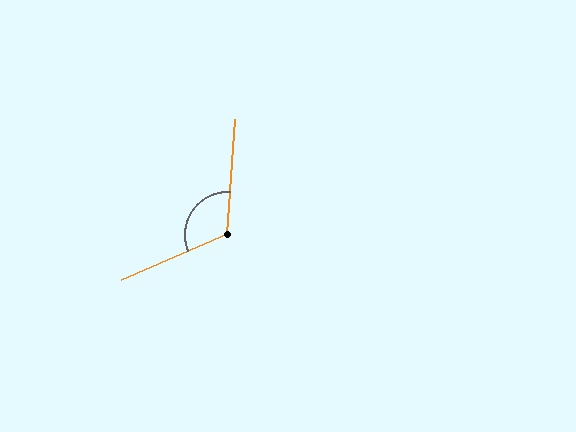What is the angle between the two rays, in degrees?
Approximately 117 degrees.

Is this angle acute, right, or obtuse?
It is obtuse.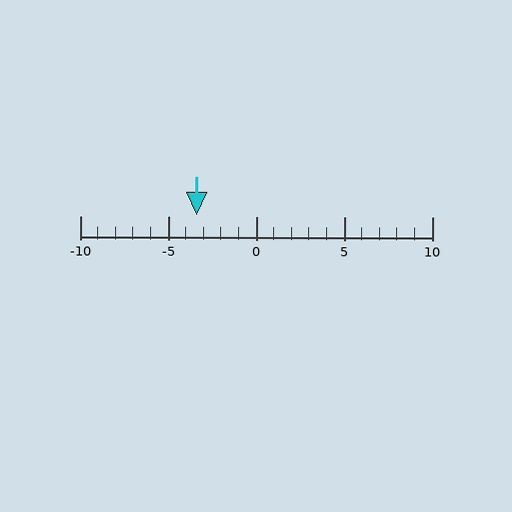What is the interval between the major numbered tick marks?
The major tick marks are spaced 5 units apart.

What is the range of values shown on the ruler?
The ruler shows values from -10 to 10.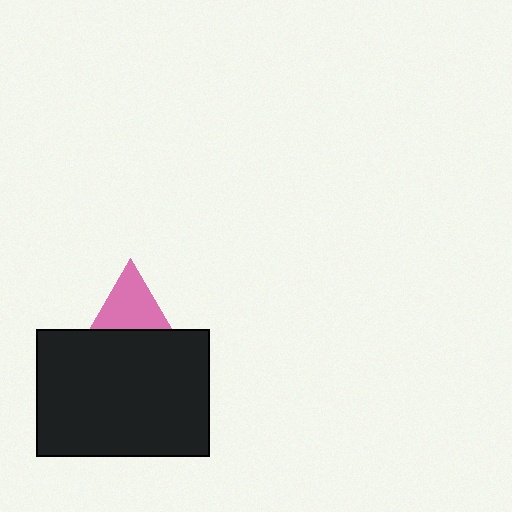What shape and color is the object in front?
The object in front is a black rectangle.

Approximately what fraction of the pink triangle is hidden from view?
Roughly 60% of the pink triangle is hidden behind the black rectangle.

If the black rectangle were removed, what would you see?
You would see the complete pink triangle.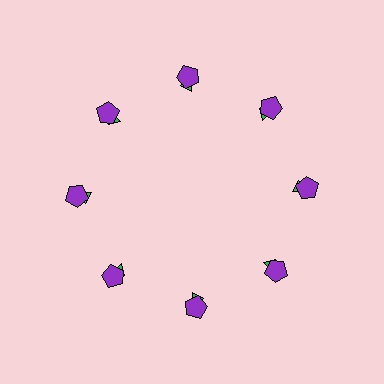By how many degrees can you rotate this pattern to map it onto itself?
The pattern maps onto itself every 45 degrees of rotation.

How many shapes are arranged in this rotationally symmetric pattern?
There are 16 shapes, arranged in 8 groups of 2.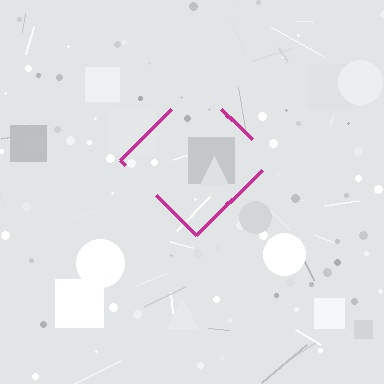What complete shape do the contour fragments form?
The contour fragments form a diamond.